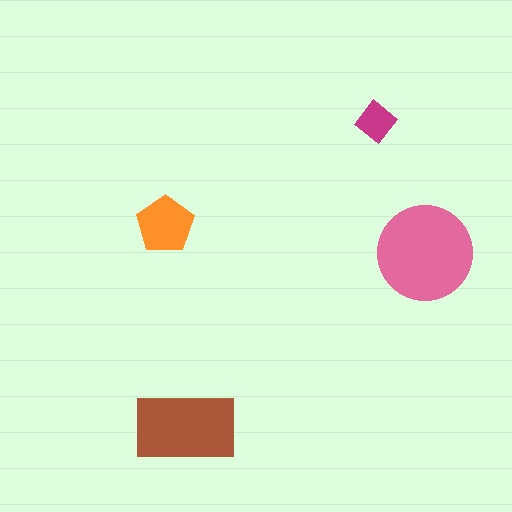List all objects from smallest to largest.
The magenta diamond, the orange pentagon, the brown rectangle, the pink circle.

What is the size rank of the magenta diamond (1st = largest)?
4th.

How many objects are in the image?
There are 4 objects in the image.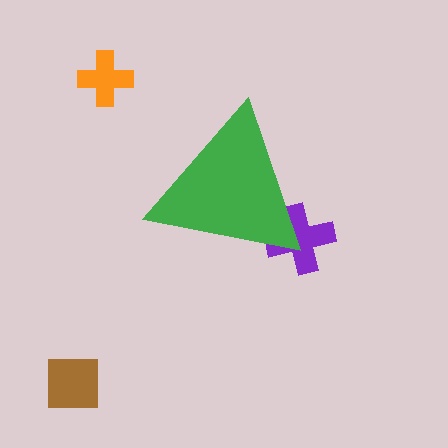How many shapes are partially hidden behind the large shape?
1 shape is partially hidden.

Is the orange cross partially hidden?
No, the orange cross is fully visible.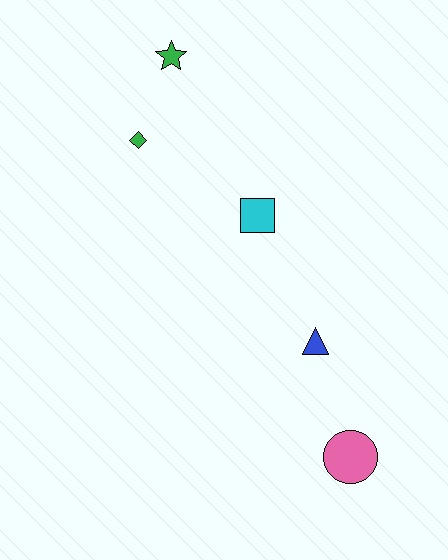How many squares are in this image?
There is 1 square.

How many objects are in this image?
There are 5 objects.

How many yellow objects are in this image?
There are no yellow objects.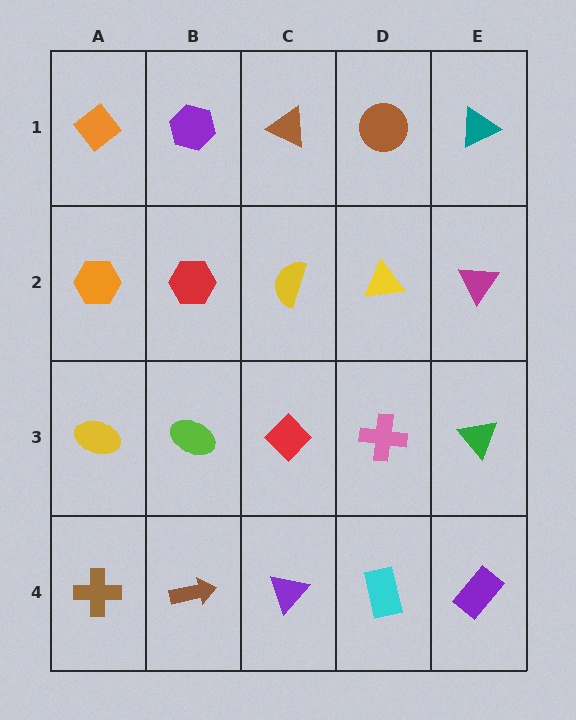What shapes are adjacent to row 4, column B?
A lime ellipse (row 3, column B), a brown cross (row 4, column A), a purple triangle (row 4, column C).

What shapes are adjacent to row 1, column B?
A red hexagon (row 2, column B), an orange diamond (row 1, column A), a brown triangle (row 1, column C).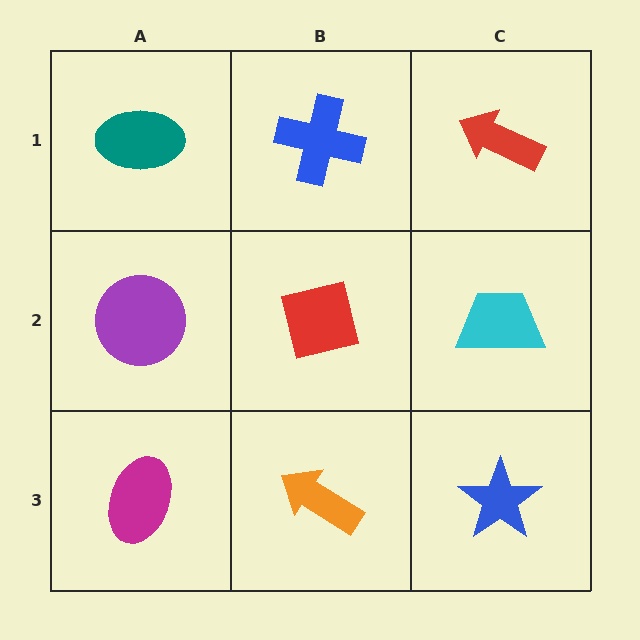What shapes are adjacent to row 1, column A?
A purple circle (row 2, column A), a blue cross (row 1, column B).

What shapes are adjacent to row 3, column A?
A purple circle (row 2, column A), an orange arrow (row 3, column B).